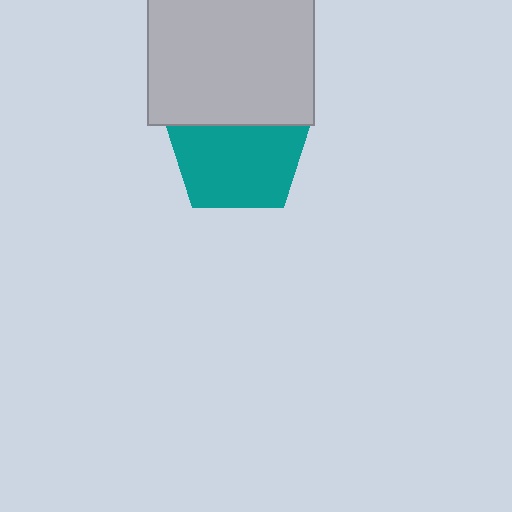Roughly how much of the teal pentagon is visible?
Most of it is visible (roughly 67%).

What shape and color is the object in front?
The object in front is a light gray square.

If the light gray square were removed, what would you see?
You would see the complete teal pentagon.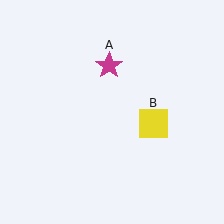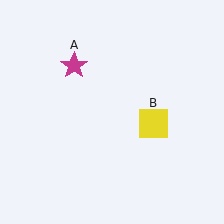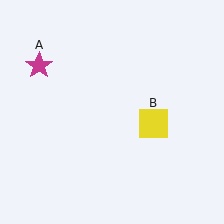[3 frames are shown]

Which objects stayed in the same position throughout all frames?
Yellow square (object B) remained stationary.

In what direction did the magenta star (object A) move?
The magenta star (object A) moved left.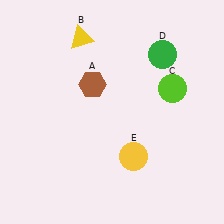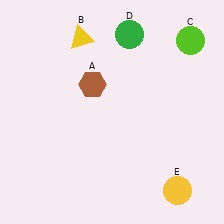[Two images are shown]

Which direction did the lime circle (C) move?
The lime circle (C) moved up.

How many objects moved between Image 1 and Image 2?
3 objects moved between the two images.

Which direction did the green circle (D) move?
The green circle (D) moved left.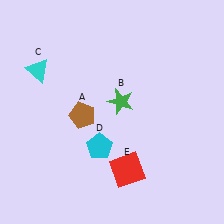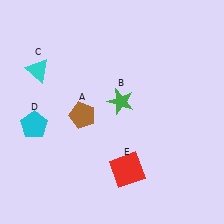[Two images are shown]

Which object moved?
The cyan pentagon (D) moved left.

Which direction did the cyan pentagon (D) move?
The cyan pentagon (D) moved left.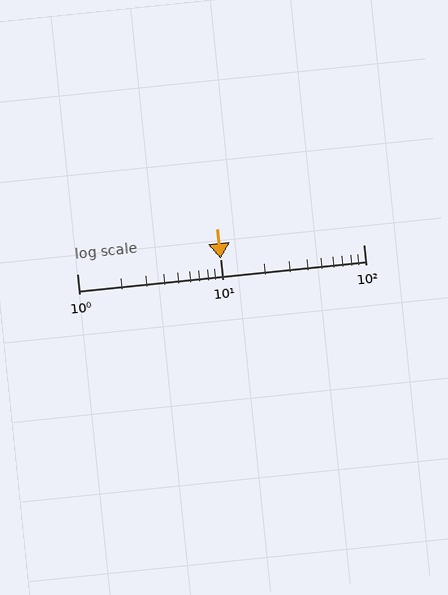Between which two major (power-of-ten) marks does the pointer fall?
The pointer is between 10 and 100.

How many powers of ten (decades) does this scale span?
The scale spans 2 decades, from 1 to 100.